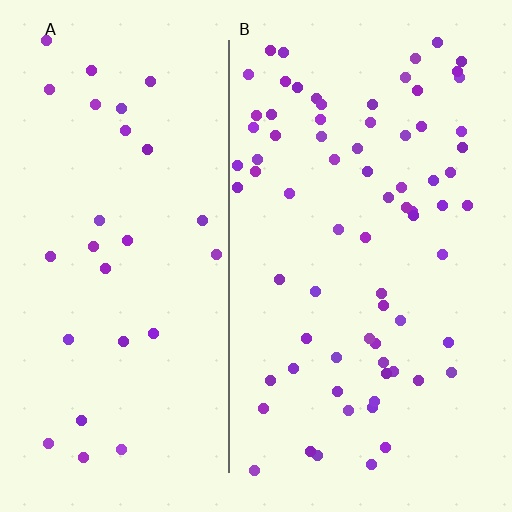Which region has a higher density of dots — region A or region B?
B (the right).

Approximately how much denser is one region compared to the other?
Approximately 2.6× — region B over region A.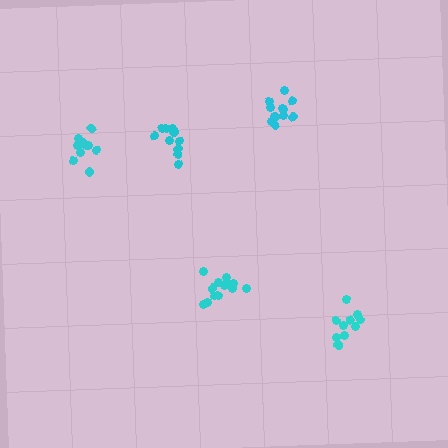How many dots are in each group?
Group 1: 13 dots, Group 2: 10 dots, Group 3: 11 dots, Group 4: 12 dots, Group 5: 10 dots (56 total).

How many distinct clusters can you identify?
There are 5 distinct clusters.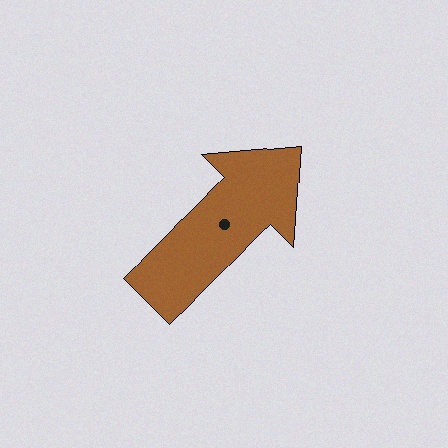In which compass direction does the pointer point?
Northeast.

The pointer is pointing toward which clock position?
Roughly 1 o'clock.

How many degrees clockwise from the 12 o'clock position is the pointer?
Approximately 44 degrees.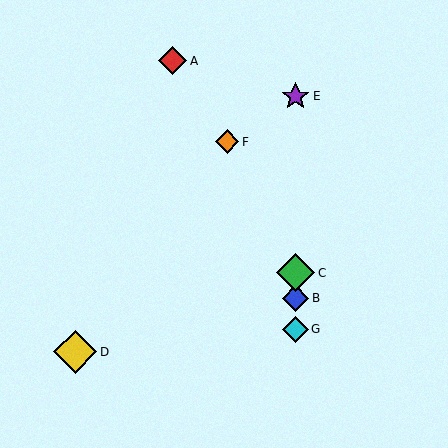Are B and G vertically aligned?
Yes, both are at x≈296.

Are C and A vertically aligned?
No, C is at x≈296 and A is at x≈172.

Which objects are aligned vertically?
Objects B, C, E, G are aligned vertically.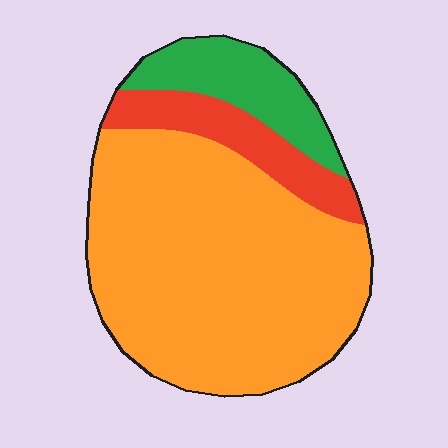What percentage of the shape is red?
Red takes up about one eighth (1/8) of the shape.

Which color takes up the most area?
Orange, at roughly 70%.